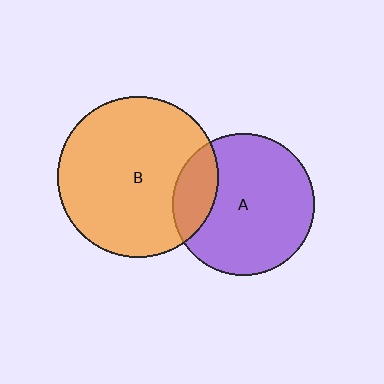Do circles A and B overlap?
Yes.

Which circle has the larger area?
Circle B (orange).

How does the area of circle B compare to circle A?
Approximately 1.3 times.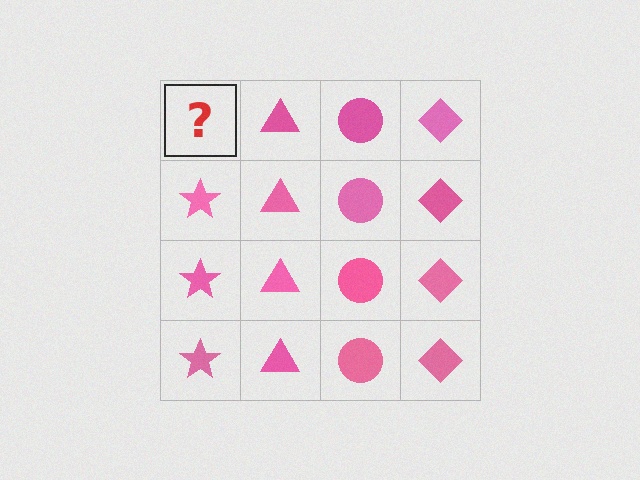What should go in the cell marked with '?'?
The missing cell should contain a pink star.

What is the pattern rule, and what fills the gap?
The rule is that each column has a consistent shape. The gap should be filled with a pink star.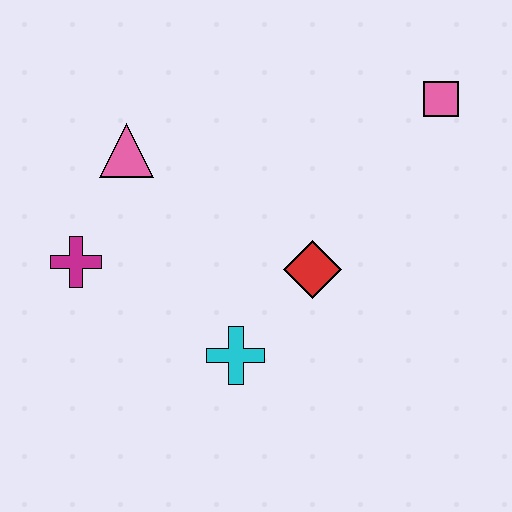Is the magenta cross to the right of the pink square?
No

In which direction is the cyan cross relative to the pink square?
The cyan cross is below the pink square.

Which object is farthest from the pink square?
The magenta cross is farthest from the pink square.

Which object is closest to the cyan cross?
The red diamond is closest to the cyan cross.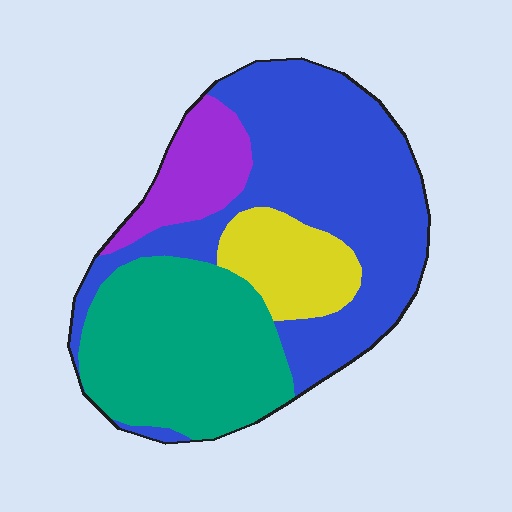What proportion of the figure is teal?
Teal covers roughly 30% of the figure.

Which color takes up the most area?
Blue, at roughly 45%.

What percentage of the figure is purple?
Purple takes up less than a quarter of the figure.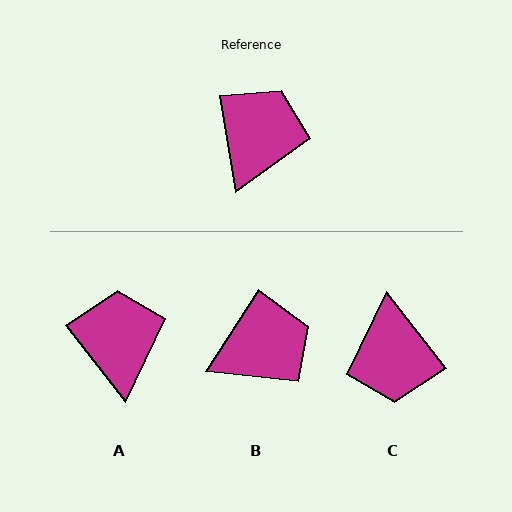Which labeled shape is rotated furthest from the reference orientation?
C, about 151 degrees away.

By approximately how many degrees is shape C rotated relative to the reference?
Approximately 151 degrees clockwise.